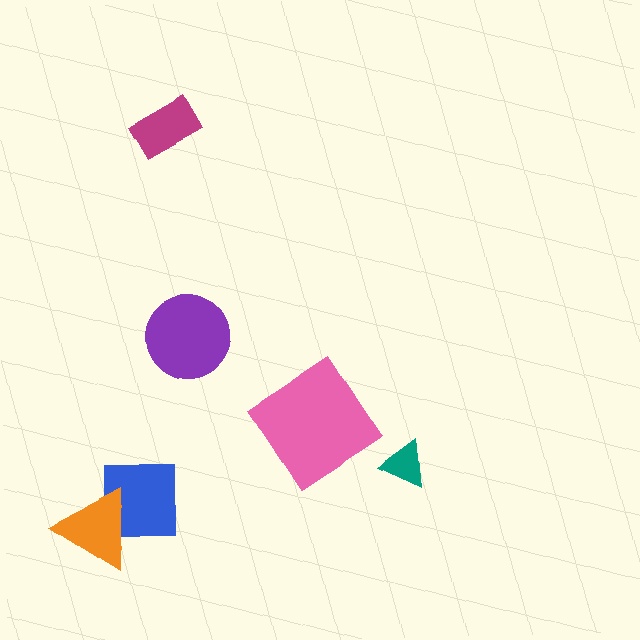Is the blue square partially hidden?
Yes, it is partially covered by another shape.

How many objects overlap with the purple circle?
0 objects overlap with the purple circle.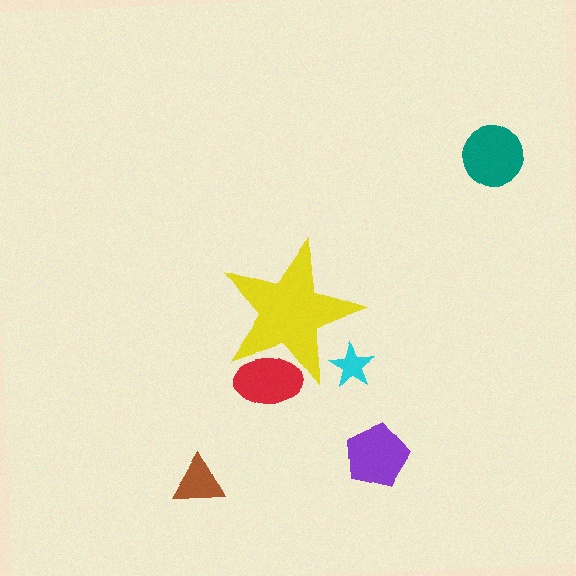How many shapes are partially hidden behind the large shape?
2 shapes are partially hidden.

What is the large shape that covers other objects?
A yellow star.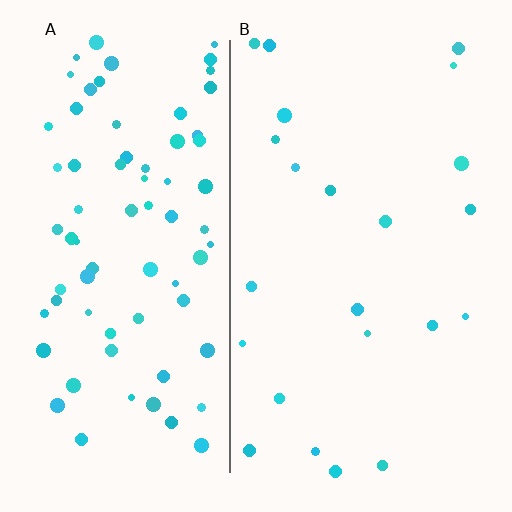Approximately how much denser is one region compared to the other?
Approximately 3.4× — region A over region B.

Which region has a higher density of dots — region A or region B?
A (the left).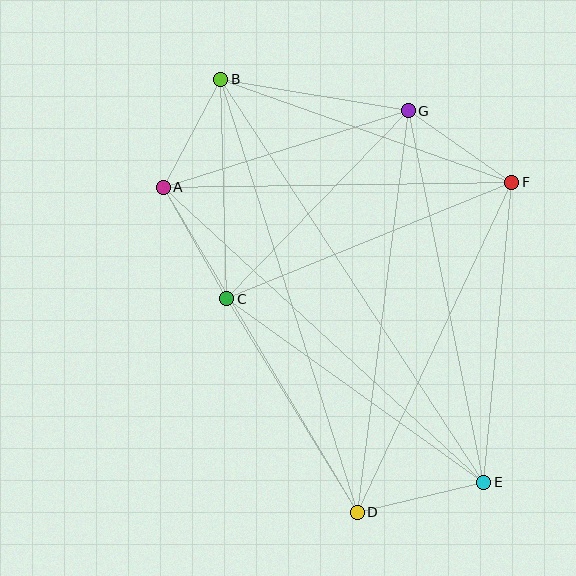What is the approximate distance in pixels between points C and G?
The distance between C and G is approximately 261 pixels.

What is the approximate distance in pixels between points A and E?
The distance between A and E is approximately 436 pixels.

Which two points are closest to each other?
Points A and B are closest to each other.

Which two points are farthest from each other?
Points B and E are farthest from each other.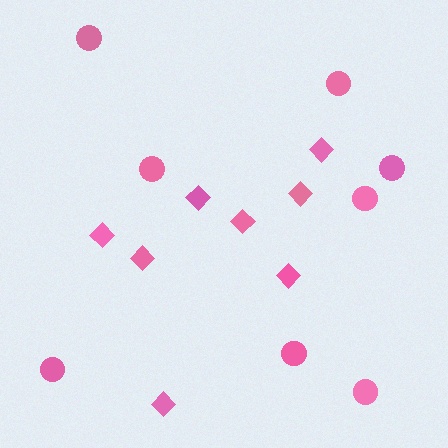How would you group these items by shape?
There are 2 groups: one group of circles (8) and one group of diamonds (8).